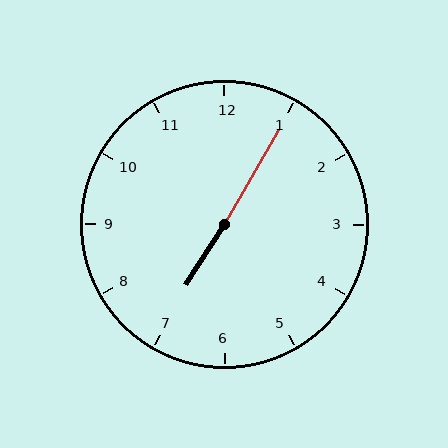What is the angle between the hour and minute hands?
Approximately 178 degrees.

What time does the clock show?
7:05.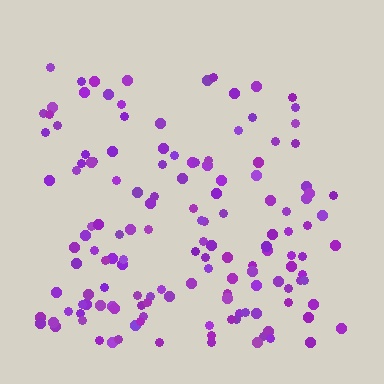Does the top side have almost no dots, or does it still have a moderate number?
Still a moderate number, just noticeably fewer than the bottom.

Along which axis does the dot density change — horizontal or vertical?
Vertical.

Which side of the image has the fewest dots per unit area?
The top.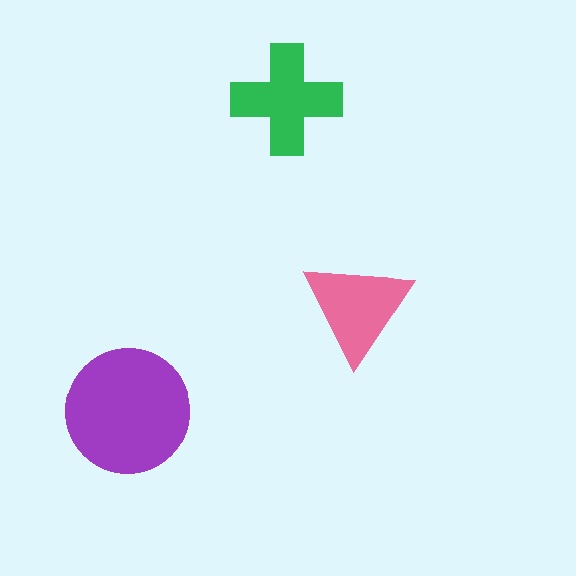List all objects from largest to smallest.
The purple circle, the green cross, the pink triangle.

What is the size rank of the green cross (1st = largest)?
2nd.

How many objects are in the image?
There are 3 objects in the image.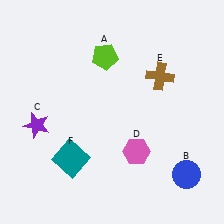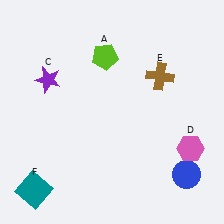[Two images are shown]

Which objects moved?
The objects that moved are: the purple star (C), the pink hexagon (D), the teal square (F).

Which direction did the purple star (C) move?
The purple star (C) moved up.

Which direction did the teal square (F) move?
The teal square (F) moved left.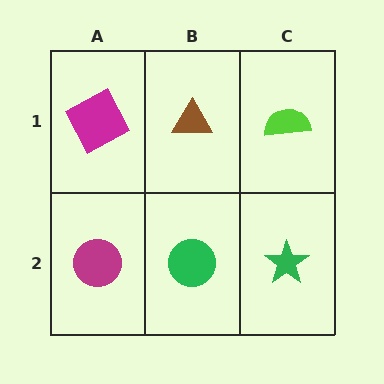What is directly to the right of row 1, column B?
A lime semicircle.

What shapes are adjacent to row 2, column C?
A lime semicircle (row 1, column C), a green circle (row 2, column B).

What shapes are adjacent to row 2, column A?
A magenta square (row 1, column A), a green circle (row 2, column B).